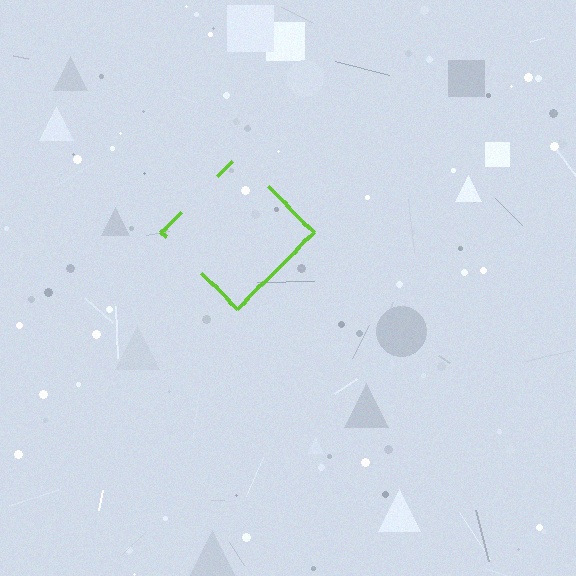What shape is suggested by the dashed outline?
The dashed outline suggests a diamond.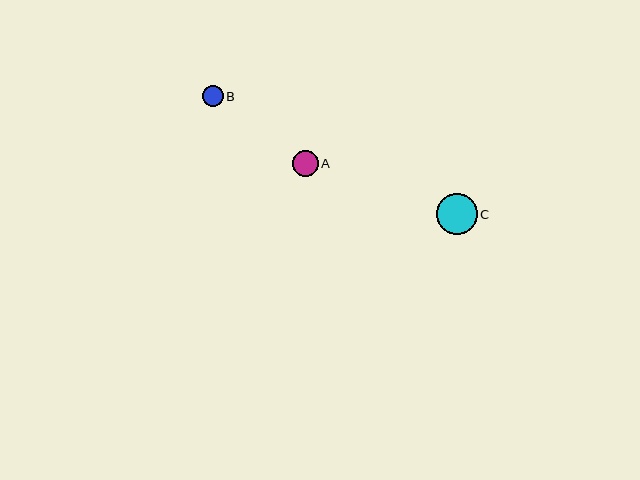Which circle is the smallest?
Circle B is the smallest with a size of approximately 21 pixels.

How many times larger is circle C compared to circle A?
Circle C is approximately 1.6 times the size of circle A.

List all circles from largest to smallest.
From largest to smallest: C, A, B.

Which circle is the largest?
Circle C is the largest with a size of approximately 41 pixels.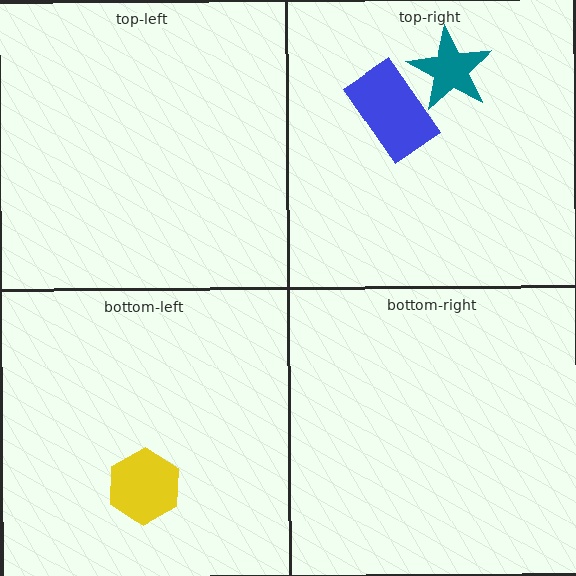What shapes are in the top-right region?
The teal star, the blue rectangle.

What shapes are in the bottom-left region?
The yellow hexagon.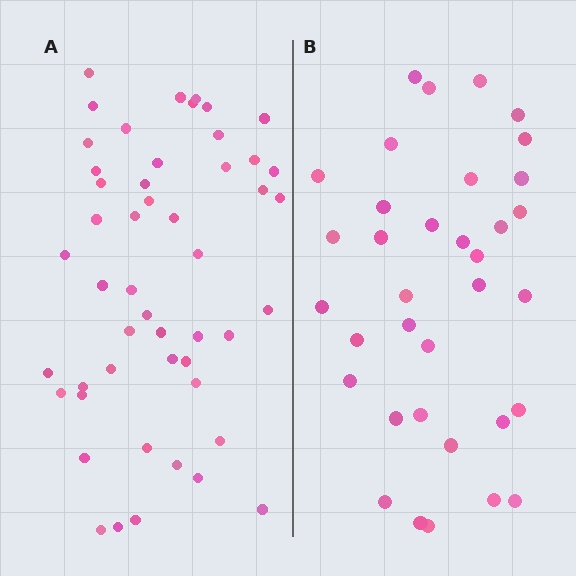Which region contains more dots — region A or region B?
Region A (the left region) has more dots.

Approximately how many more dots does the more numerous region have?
Region A has approximately 15 more dots than region B.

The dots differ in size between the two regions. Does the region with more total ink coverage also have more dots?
No. Region B has more total ink coverage because its dots are larger, but region A actually contains more individual dots. Total area can be misleading — the number of items is what matters here.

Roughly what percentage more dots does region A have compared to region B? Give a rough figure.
About 45% more.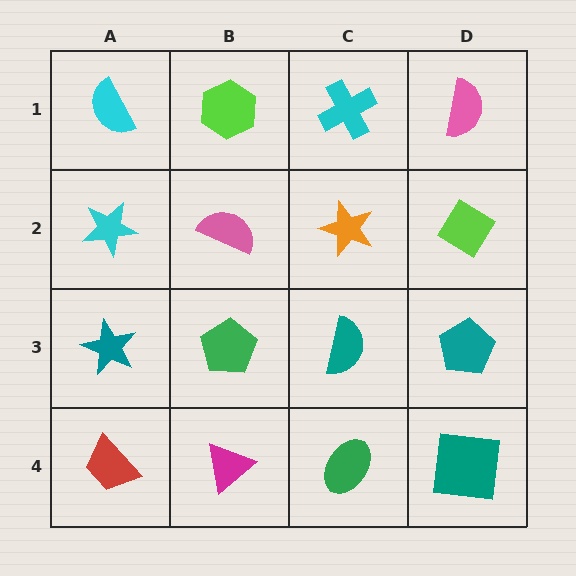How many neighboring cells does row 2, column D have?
3.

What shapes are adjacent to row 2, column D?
A pink semicircle (row 1, column D), a teal pentagon (row 3, column D), an orange star (row 2, column C).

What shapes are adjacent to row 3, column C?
An orange star (row 2, column C), a green ellipse (row 4, column C), a green pentagon (row 3, column B), a teal pentagon (row 3, column D).